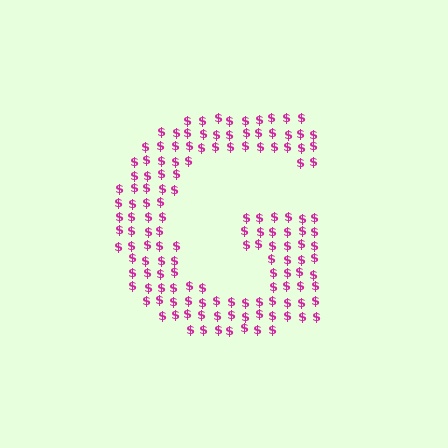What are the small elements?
The small elements are dollar signs.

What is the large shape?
The large shape is the letter G.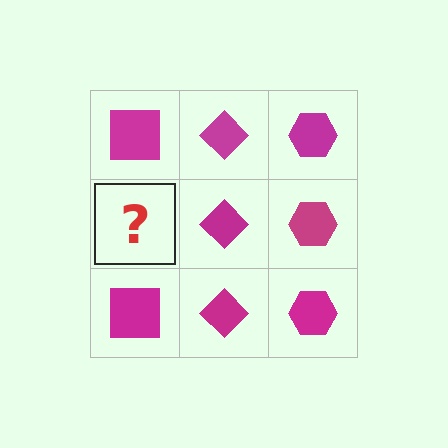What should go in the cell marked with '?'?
The missing cell should contain a magenta square.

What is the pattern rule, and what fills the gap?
The rule is that each column has a consistent shape. The gap should be filled with a magenta square.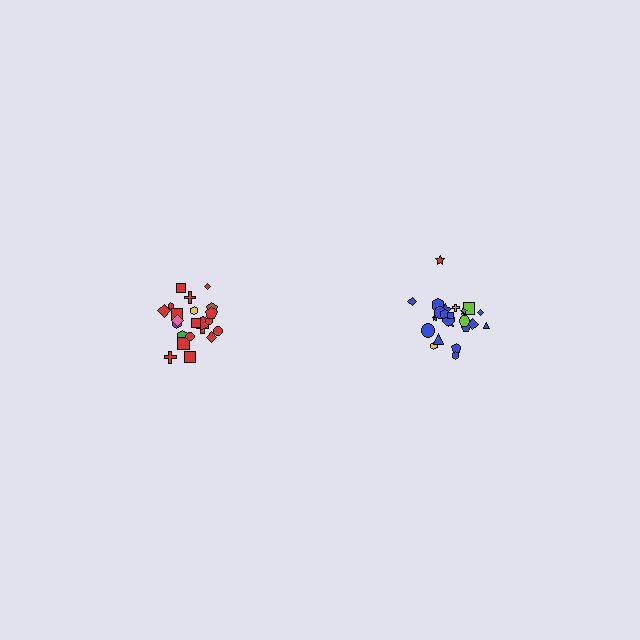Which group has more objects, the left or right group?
The right group.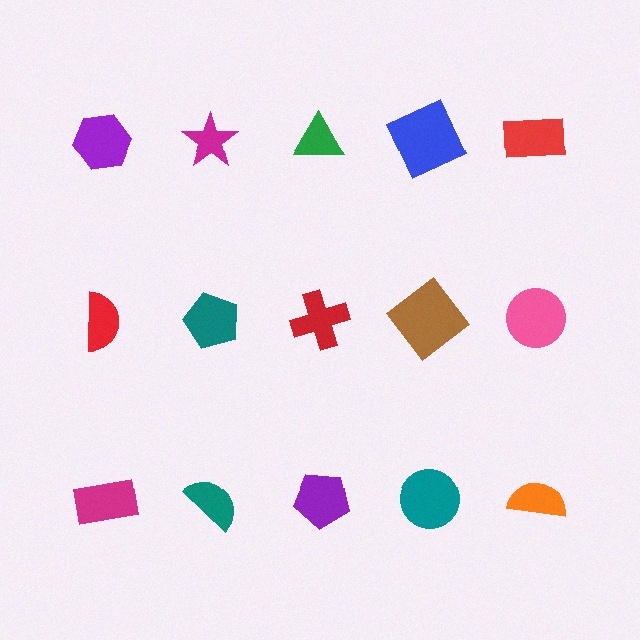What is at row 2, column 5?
A pink circle.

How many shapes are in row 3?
5 shapes.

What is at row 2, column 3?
A red cross.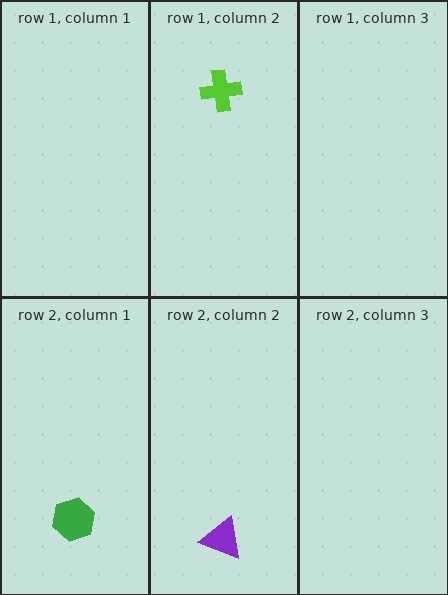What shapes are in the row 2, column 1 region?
The green hexagon.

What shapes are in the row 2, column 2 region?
The purple triangle.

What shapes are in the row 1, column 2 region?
The lime cross.